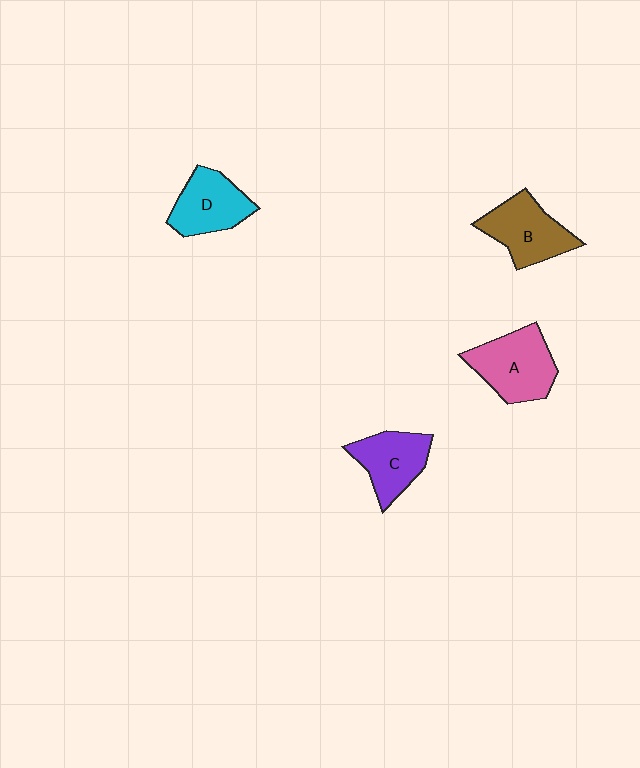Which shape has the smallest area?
Shape C (purple).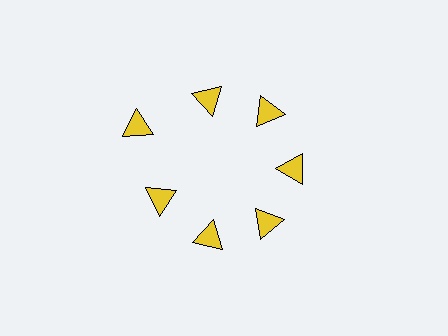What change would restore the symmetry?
The symmetry would be restored by moving it inward, back onto the ring so that all 7 triangles sit at equal angles and equal distance from the center.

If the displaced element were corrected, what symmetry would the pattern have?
It would have 7-fold rotational symmetry — the pattern would map onto itself every 51 degrees.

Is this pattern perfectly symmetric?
No. The 7 yellow triangles are arranged in a ring, but one element near the 10 o'clock position is pushed outward from the center, breaking the 7-fold rotational symmetry.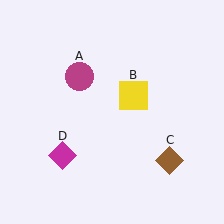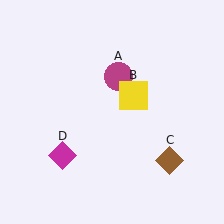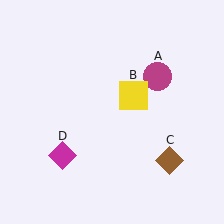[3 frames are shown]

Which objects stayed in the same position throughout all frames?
Yellow square (object B) and brown diamond (object C) and magenta diamond (object D) remained stationary.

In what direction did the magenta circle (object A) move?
The magenta circle (object A) moved right.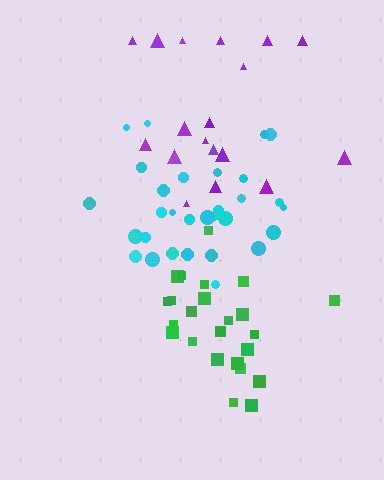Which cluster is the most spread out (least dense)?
Purple.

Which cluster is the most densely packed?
Green.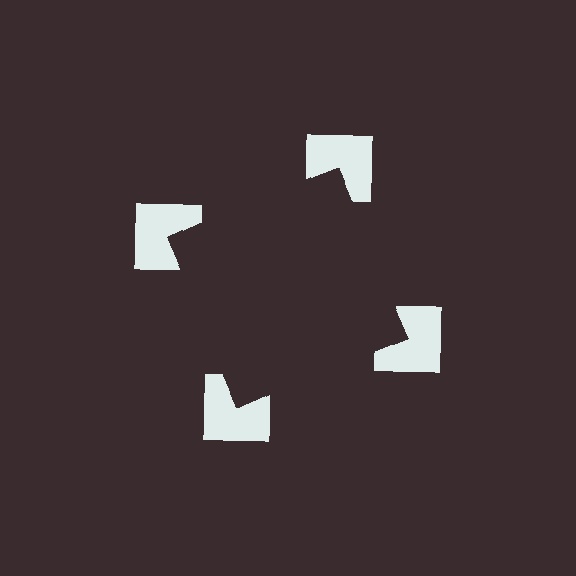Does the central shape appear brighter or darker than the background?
It typically appears slightly darker than the background, even though no actual brightness change is drawn.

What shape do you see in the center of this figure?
An illusory square — its edges are inferred from the aligned wedge cuts in the notched squares, not physically drawn.